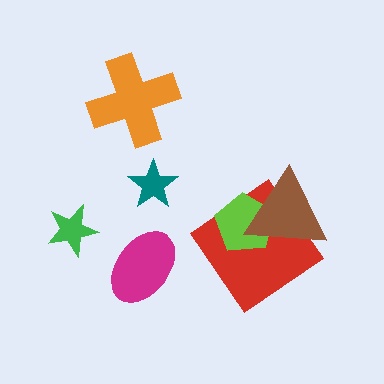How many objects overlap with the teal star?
0 objects overlap with the teal star.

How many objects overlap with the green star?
0 objects overlap with the green star.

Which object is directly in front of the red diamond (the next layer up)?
The lime pentagon is directly in front of the red diamond.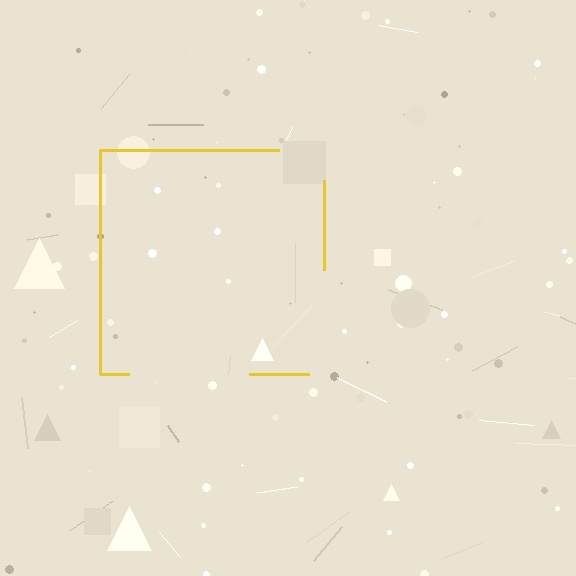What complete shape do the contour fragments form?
The contour fragments form a square.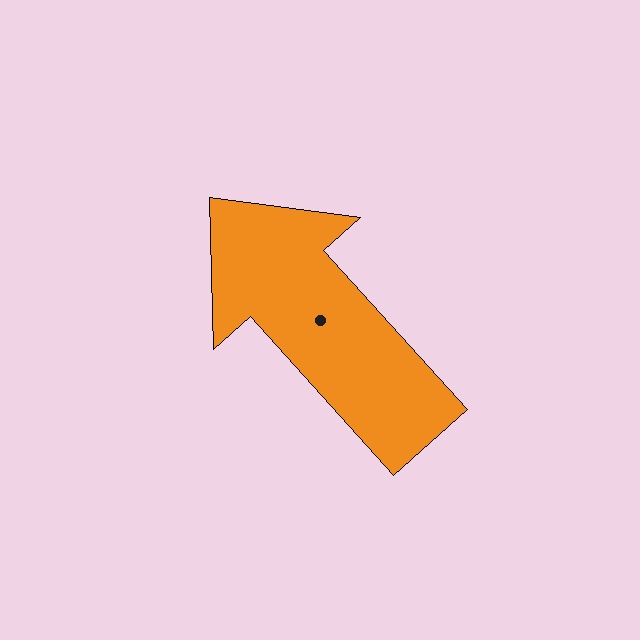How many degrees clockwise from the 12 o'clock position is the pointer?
Approximately 318 degrees.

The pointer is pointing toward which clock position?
Roughly 11 o'clock.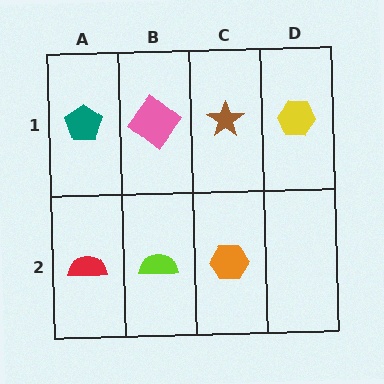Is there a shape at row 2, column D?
No, that cell is empty.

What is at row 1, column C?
A brown star.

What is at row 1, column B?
A pink diamond.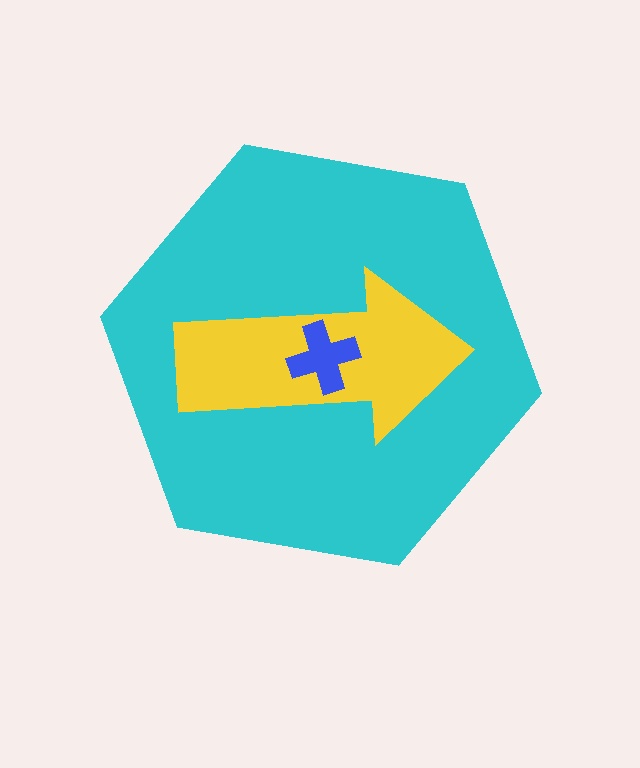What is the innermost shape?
The blue cross.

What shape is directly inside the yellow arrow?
The blue cross.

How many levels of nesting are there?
3.